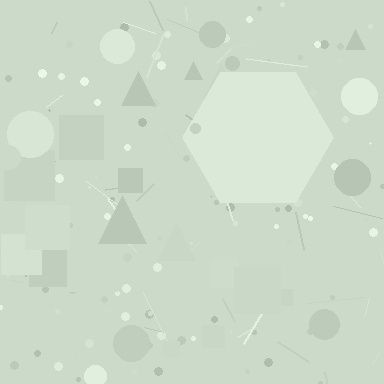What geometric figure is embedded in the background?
A hexagon is embedded in the background.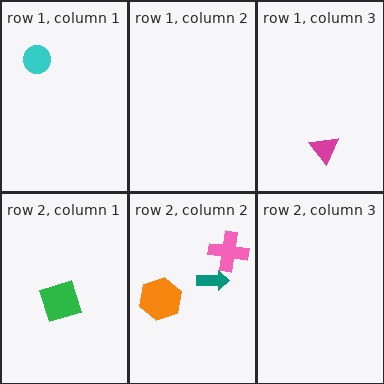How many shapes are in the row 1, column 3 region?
1.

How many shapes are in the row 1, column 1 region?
1.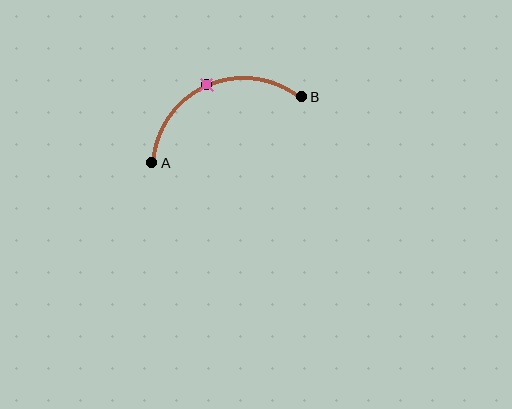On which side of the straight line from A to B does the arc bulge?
The arc bulges above the straight line connecting A and B.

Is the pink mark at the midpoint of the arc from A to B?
Yes. The pink mark lies on the arc at equal arc-length from both A and B — it is the arc midpoint.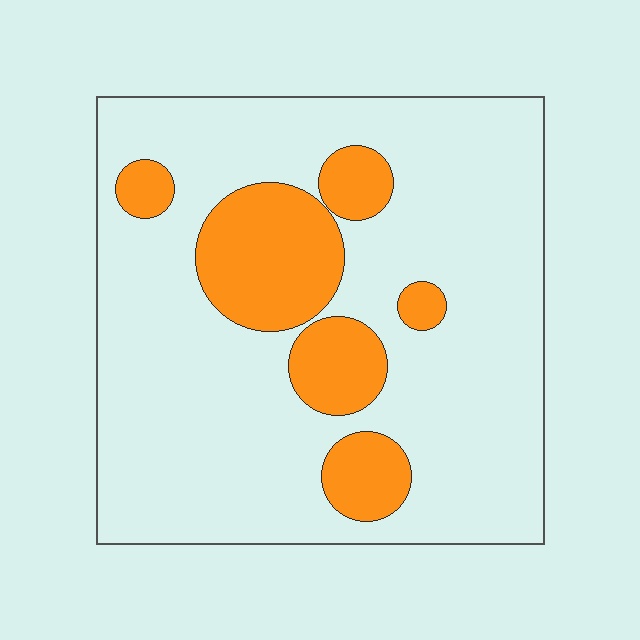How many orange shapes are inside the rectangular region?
6.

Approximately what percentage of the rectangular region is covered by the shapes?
Approximately 20%.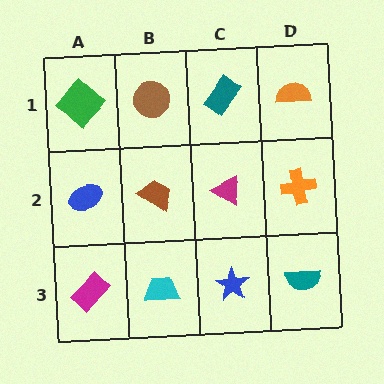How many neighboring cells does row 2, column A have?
3.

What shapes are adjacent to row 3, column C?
A magenta triangle (row 2, column C), a cyan trapezoid (row 3, column B), a teal semicircle (row 3, column D).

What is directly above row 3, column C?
A magenta triangle.